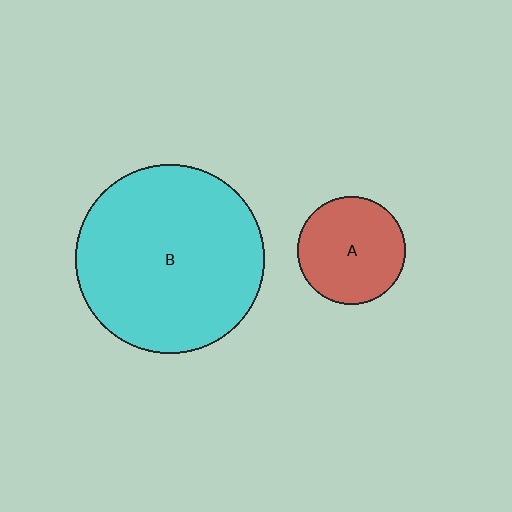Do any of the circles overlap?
No, none of the circles overlap.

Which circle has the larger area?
Circle B (cyan).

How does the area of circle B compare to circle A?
Approximately 3.1 times.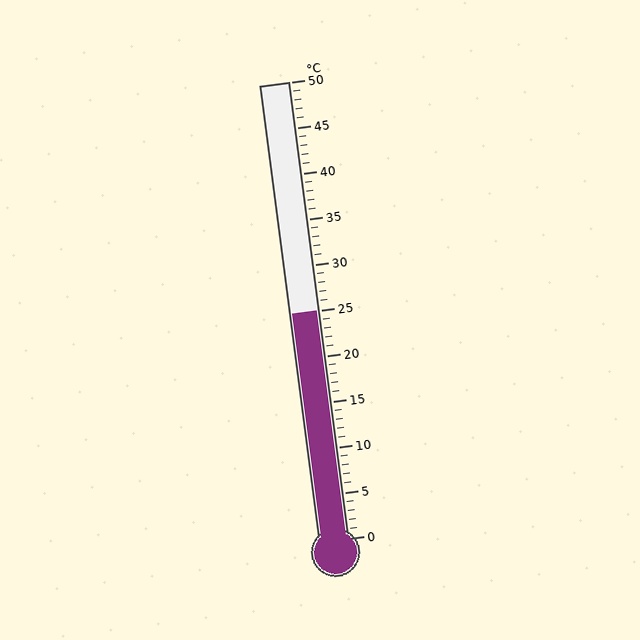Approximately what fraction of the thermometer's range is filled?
The thermometer is filled to approximately 50% of its range.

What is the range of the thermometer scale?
The thermometer scale ranges from 0°C to 50°C.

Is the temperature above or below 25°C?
The temperature is at 25°C.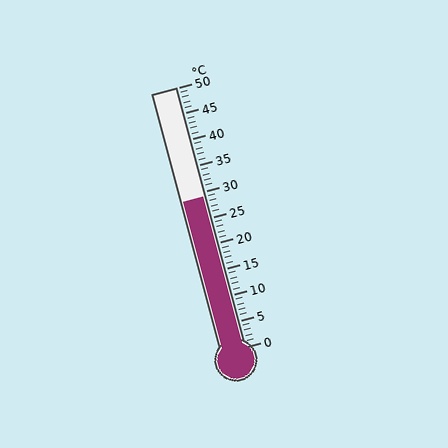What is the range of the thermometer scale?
The thermometer scale ranges from 0°C to 50°C.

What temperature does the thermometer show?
The thermometer shows approximately 29°C.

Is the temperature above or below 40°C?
The temperature is below 40°C.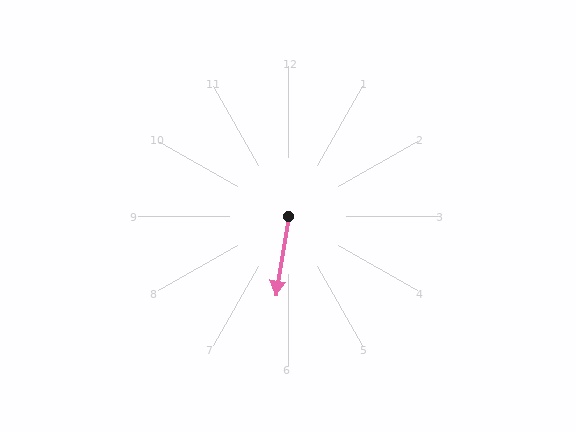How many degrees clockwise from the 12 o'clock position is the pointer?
Approximately 189 degrees.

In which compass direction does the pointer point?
South.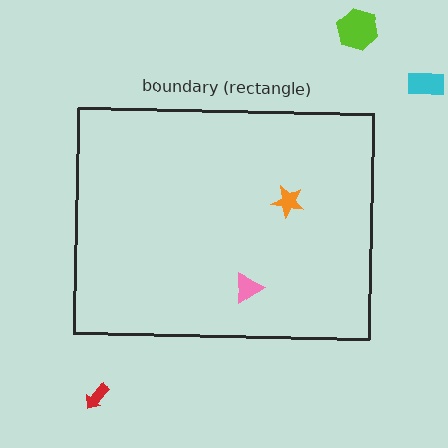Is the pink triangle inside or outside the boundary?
Inside.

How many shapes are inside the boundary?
2 inside, 3 outside.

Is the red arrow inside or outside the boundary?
Outside.